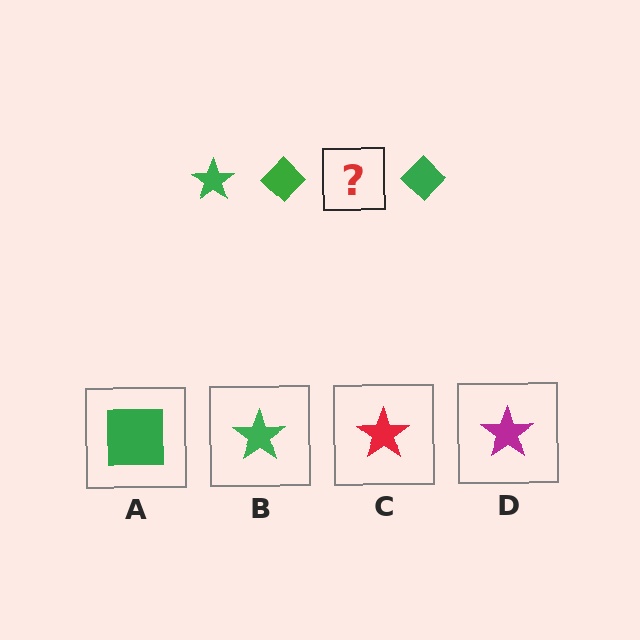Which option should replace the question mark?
Option B.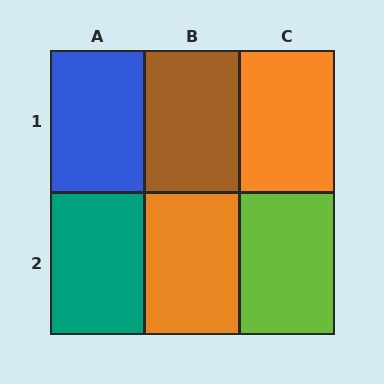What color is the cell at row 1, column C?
Orange.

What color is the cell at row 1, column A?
Blue.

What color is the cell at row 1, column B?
Brown.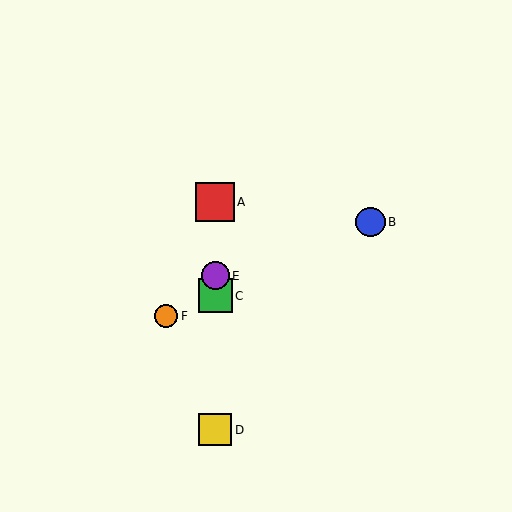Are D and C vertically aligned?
Yes, both are at x≈215.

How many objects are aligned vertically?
4 objects (A, C, D, E) are aligned vertically.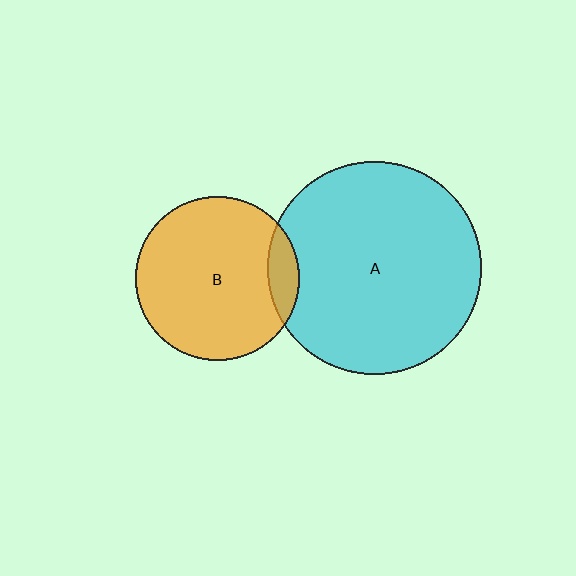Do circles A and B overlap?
Yes.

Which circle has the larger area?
Circle A (cyan).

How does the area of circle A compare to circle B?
Approximately 1.7 times.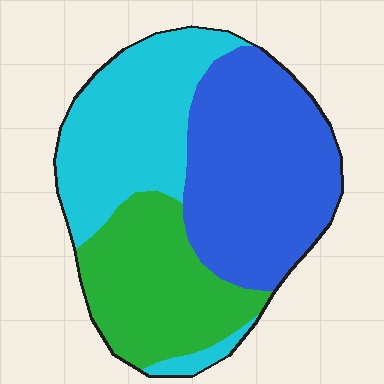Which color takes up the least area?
Green, at roughly 25%.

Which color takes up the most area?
Blue, at roughly 40%.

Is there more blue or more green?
Blue.